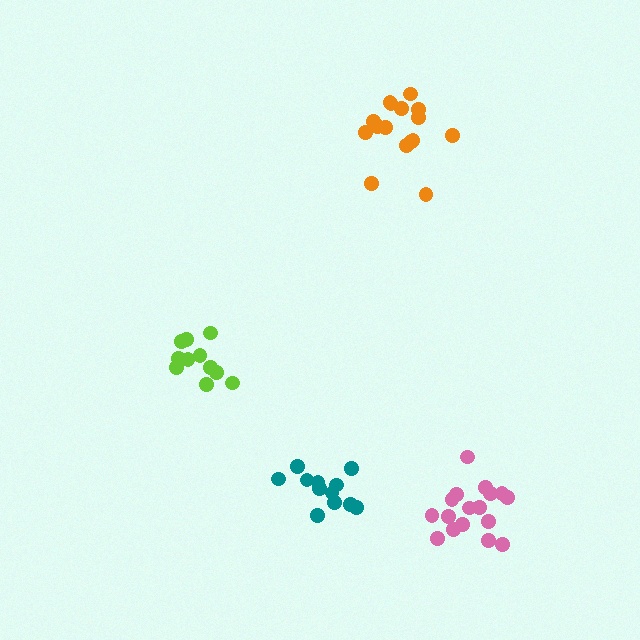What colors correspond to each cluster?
The clusters are colored: pink, orange, lime, teal.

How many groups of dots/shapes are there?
There are 4 groups.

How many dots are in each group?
Group 1: 17 dots, Group 2: 16 dots, Group 3: 12 dots, Group 4: 12 dots (57 total).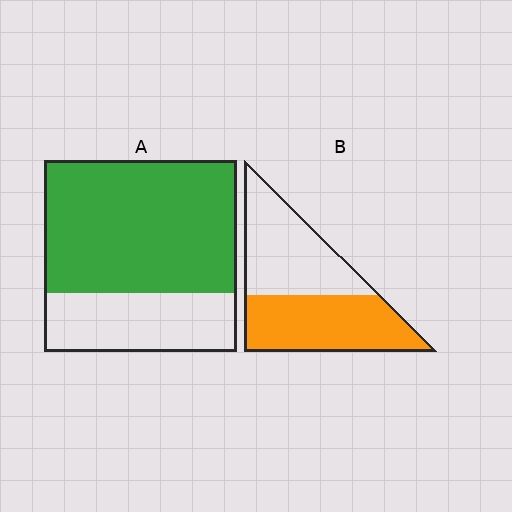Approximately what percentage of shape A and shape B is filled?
A is approximately 70% and B is approximately 50%.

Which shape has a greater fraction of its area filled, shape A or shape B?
Shape A.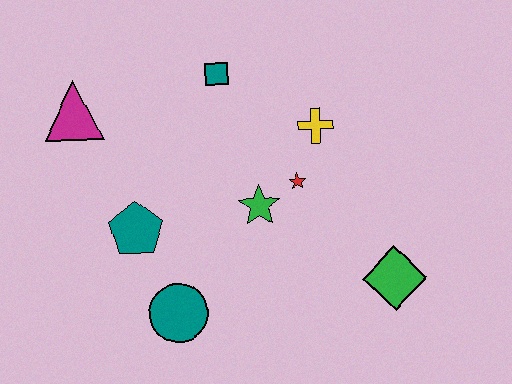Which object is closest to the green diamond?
The red star is closest to the green diamond.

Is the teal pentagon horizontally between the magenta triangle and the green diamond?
Yes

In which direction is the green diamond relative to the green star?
The green diamond is to the right of the green star.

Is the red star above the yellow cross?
No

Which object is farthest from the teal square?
The green diamond is farthest from the teal square.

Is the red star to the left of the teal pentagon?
No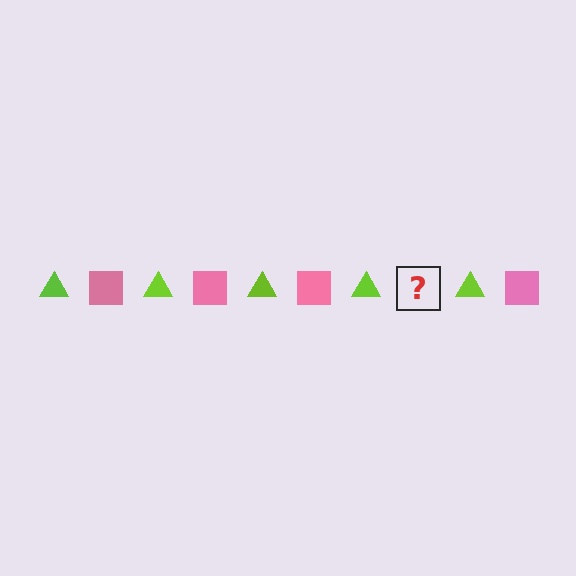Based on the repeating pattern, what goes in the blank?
The blank should be a pink square.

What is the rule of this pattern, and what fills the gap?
The rule is that the pattern alternates between lime triangle and pink square. The gap should be filled with a pink square.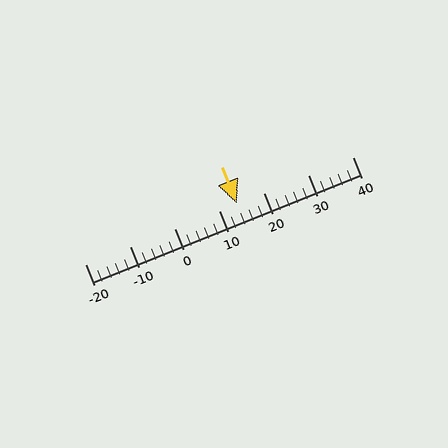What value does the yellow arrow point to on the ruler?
The yellow arrow points to approximately 14.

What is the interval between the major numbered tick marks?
The major tick marks are spaced 10 units apart.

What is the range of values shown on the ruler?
The ruler shows values from -20 to 40.